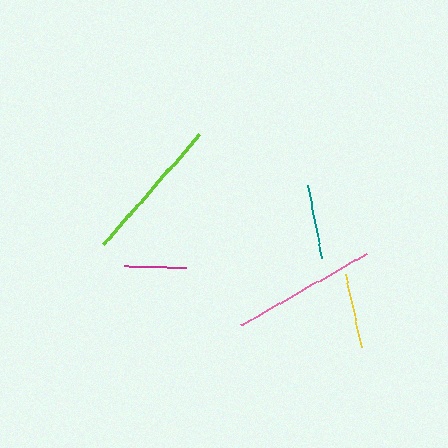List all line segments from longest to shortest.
From longest to shortest: lime, pink, teal, yellow, magenta.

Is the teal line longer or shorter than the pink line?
The pink line is longer than the teal line.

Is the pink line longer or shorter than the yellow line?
The pink line is longer than the yellow line.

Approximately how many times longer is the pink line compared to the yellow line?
The pink line is approximately 2.0 times the length of the yellow line.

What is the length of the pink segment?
The pink segment is approximately 145 pixels long.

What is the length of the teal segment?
The teal segment is approximately 74 pixels long.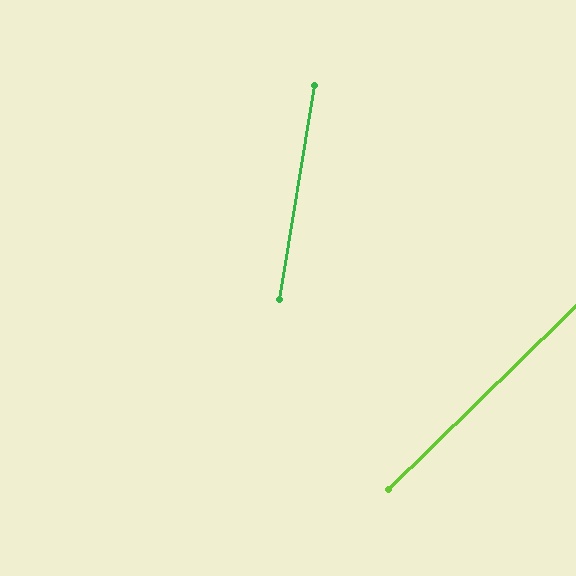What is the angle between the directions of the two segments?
Approximately 36 degrees.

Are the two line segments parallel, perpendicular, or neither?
Neither parallel nor perpendicular — they differ by about 36°.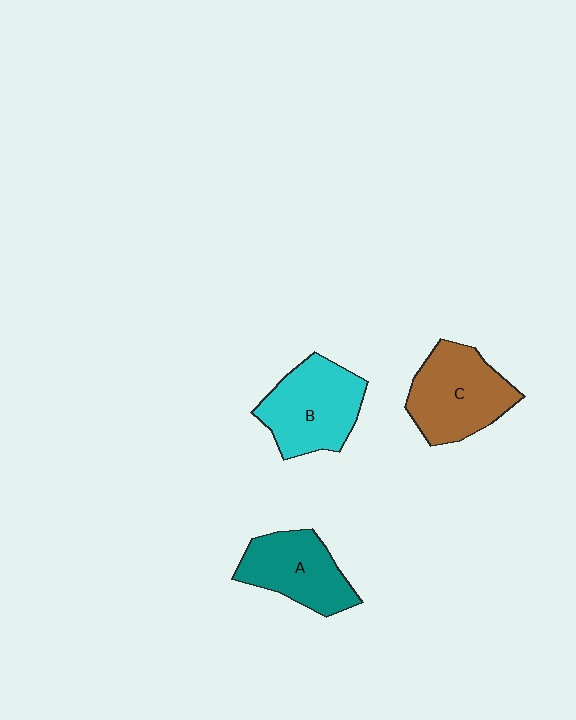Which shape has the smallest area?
Shape A (teal).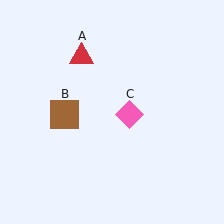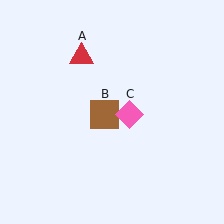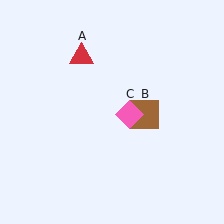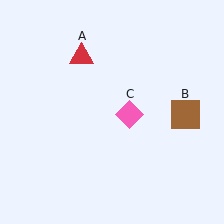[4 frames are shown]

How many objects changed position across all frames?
1 object changed position: brown square (object B).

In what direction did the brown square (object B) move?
The brown square (object B) moved right.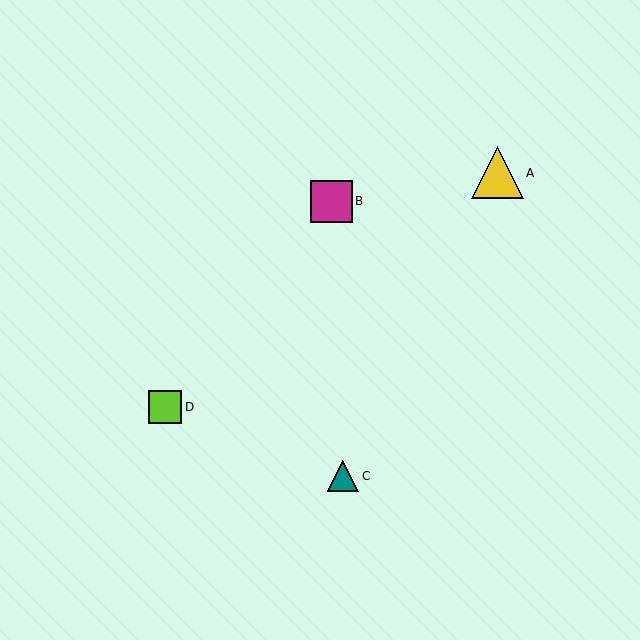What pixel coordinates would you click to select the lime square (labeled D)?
Click at (165, 407) to select the lime square D.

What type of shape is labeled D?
Shape D is a lime square.